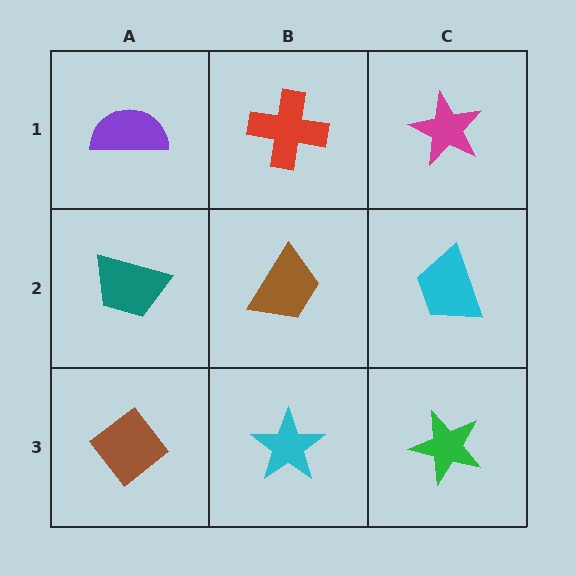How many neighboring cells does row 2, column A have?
3.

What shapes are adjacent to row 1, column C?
A cyan trapezoid (row 2, column C), a red cross (row 1, column B).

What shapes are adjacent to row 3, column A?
A teal trapezoid (row 2, column A), a cyan star (row 3, column B).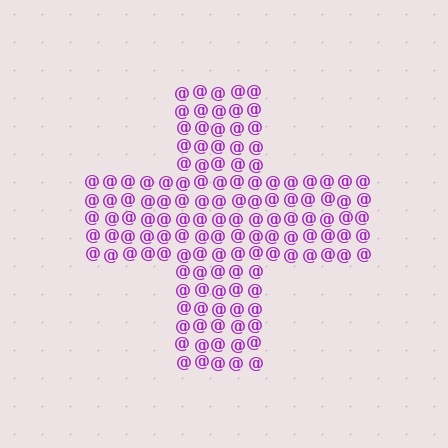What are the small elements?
The small elements are at signs.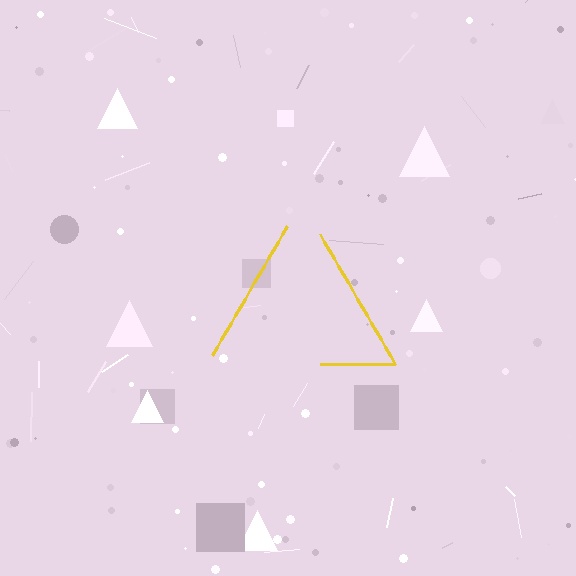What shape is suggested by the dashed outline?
The dashed outline suggests a triangle.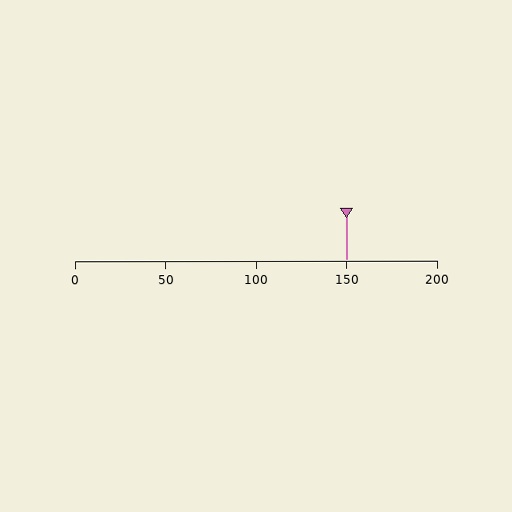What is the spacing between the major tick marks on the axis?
The major ticks are spaced 50 apart.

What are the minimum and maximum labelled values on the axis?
The axis runs from 0 to 200.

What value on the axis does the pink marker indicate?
The marker indicates approximately 150.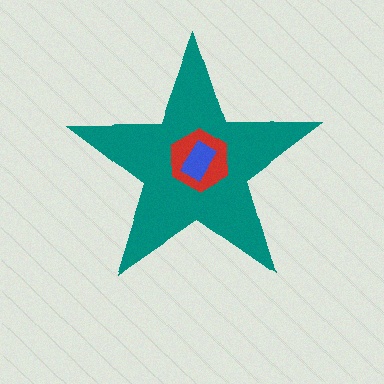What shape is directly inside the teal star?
The red hexagon.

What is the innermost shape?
The blue rectangle.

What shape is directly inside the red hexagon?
The blue rectangle.